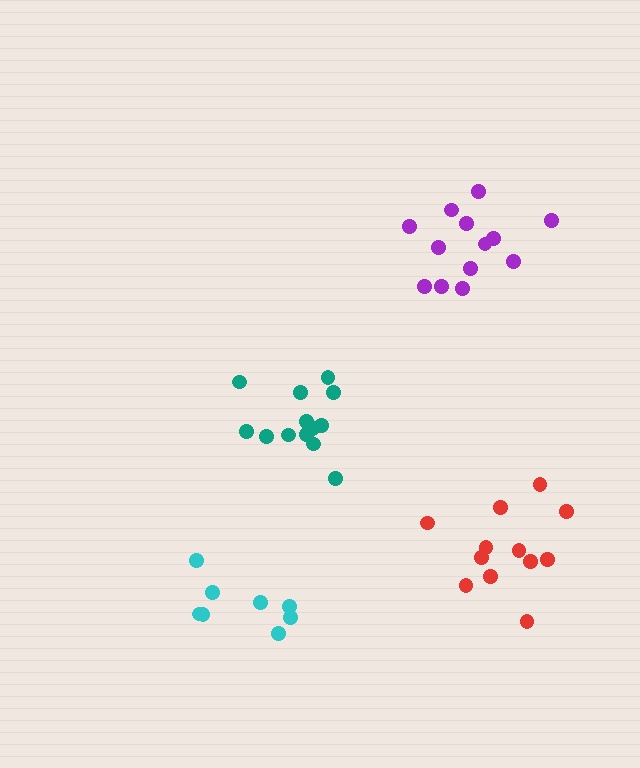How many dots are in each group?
Group 1: 13 dots, Group 2: 13 dots, Group 3: 12 dots, Group 4: 8 dots (46 total).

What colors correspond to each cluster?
The clusters are colored: teal, purple, red, cyan.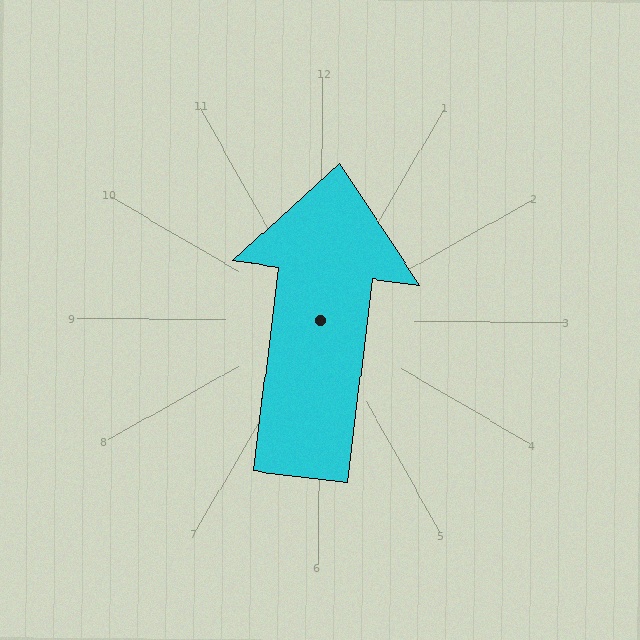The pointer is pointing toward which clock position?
Roughly 12 o'clock.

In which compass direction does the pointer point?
North.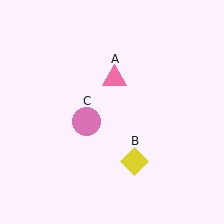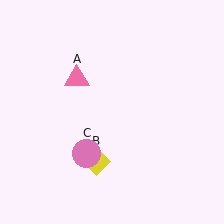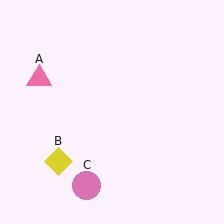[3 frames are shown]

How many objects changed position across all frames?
3 objects changed position: pink triangle (object A), yellow diamond (object B), pink circle (object C).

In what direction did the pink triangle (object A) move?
The pink triangle (object A) moved left.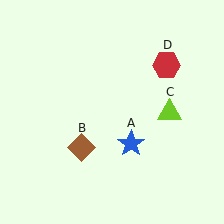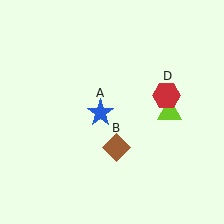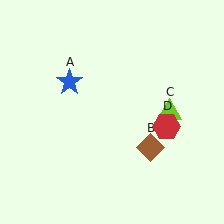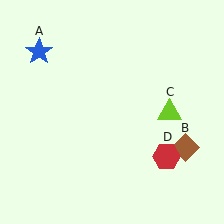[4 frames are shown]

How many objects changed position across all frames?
3 objects changed position: blue star (object A), brown diamond (object B), red hexagon (object D).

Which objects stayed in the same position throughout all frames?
Lime triangle (object C) remained stationary.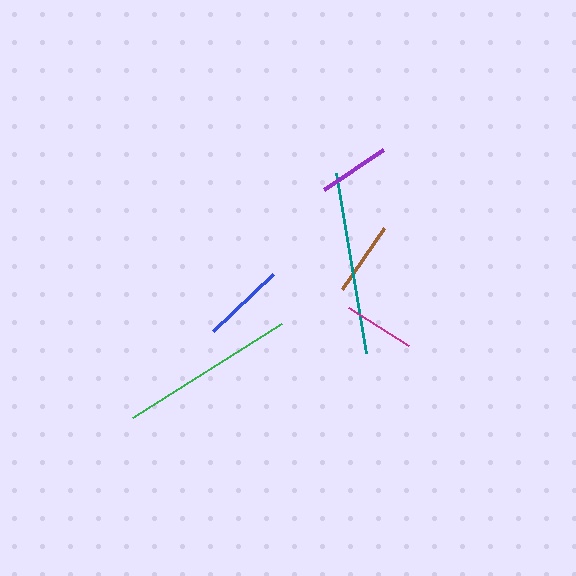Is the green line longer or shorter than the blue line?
The green line is longer than the blue line.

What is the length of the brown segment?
The brown segment is approximately 74 pixels long.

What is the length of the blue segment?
The blue segment is approximately 82 pixels long.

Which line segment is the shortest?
The magenta line is the shortest at approximately 71 pixels.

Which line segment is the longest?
The teal line is the longest at approximately 183 pixels.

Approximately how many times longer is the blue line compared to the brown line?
The blue line is approximately 1.1 times the length of the brown line.